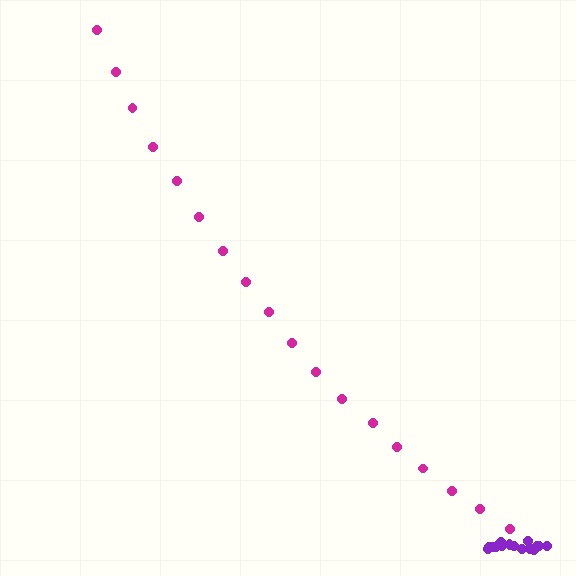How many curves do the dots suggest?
There are 2 distinct paths.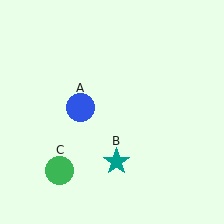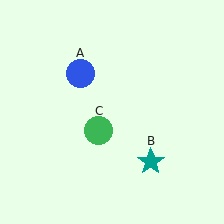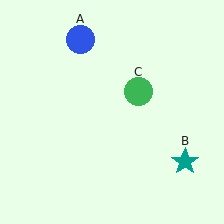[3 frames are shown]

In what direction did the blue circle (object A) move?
The blue circle (object A) moved up.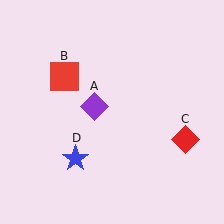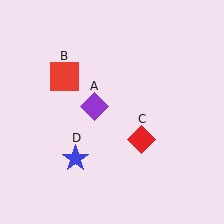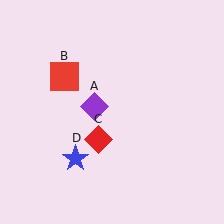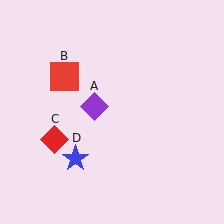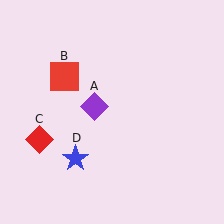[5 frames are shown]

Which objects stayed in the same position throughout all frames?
Purple diamond (object A) and red square (object B) and blue star (object D) remained stationary.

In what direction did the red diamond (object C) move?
The red diamond (object C) moved left.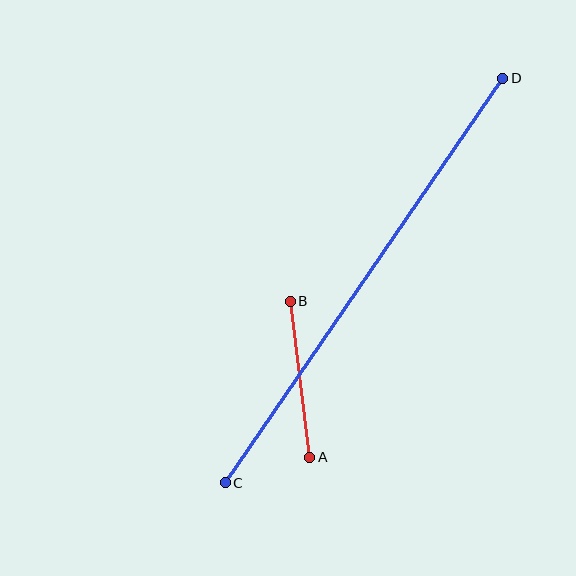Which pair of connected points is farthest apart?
Points C and D are farthest apart.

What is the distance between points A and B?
The distance is approximately 157 pixels.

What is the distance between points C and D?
The distance is approximately 491 pixels.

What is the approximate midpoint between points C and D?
The midpoint is at approximately (364, 281) pixels.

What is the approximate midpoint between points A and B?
The midpoint is at approximately (300, 379) pixels.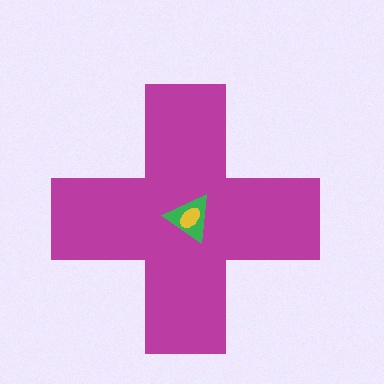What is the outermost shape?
The magenta cross.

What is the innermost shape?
The yellow ellipse.